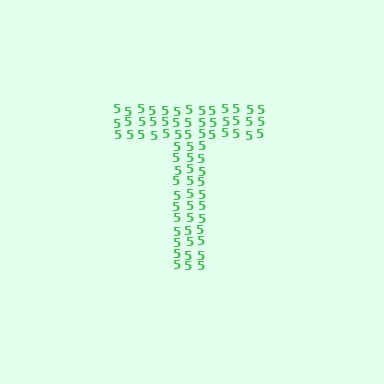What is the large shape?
The large shape is the letter T.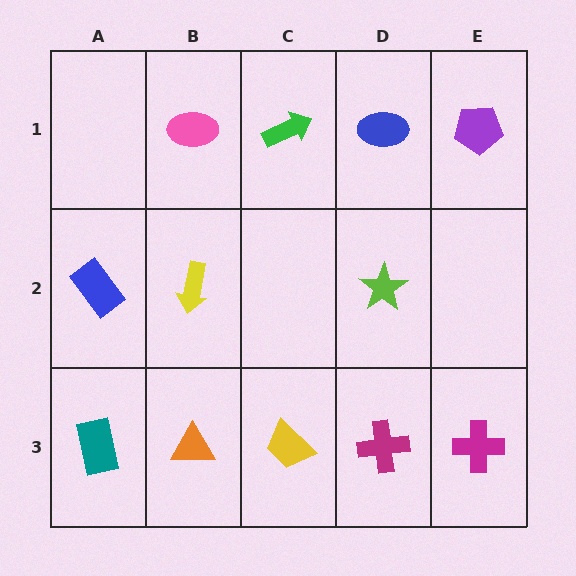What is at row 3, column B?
An orange triangle.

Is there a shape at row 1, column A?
No, that cell is empty.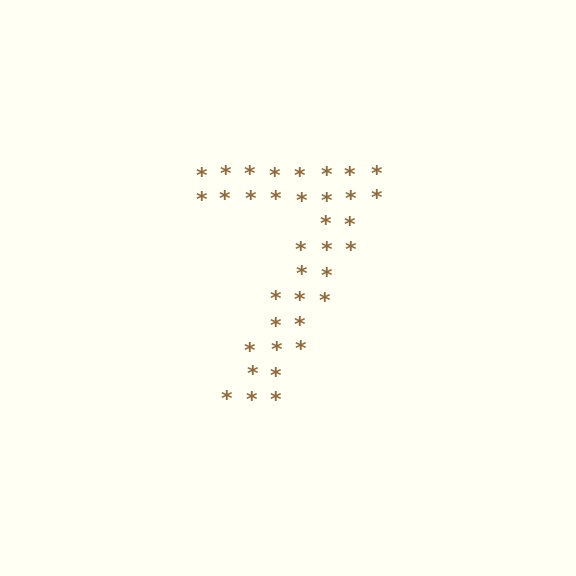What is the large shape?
The large shape is the digit 7.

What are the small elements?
The small elements are asterisks.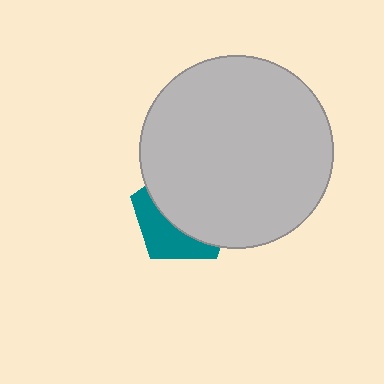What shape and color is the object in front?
The object in front is a light gray circle.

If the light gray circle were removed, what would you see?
You would see the complete teal pentagon.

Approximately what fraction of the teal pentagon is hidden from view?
Roughly 64% of the teal pentagon is hidden behind the light gray circle.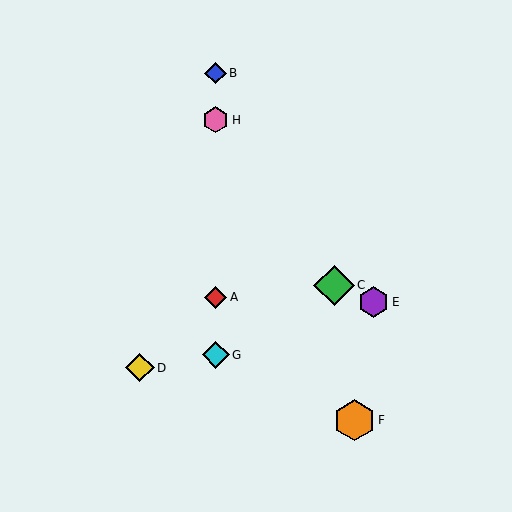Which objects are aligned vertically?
Objects A, B, G, H are aligned vertically.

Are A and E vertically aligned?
No, A is at x≈216 and E is at x≈373.